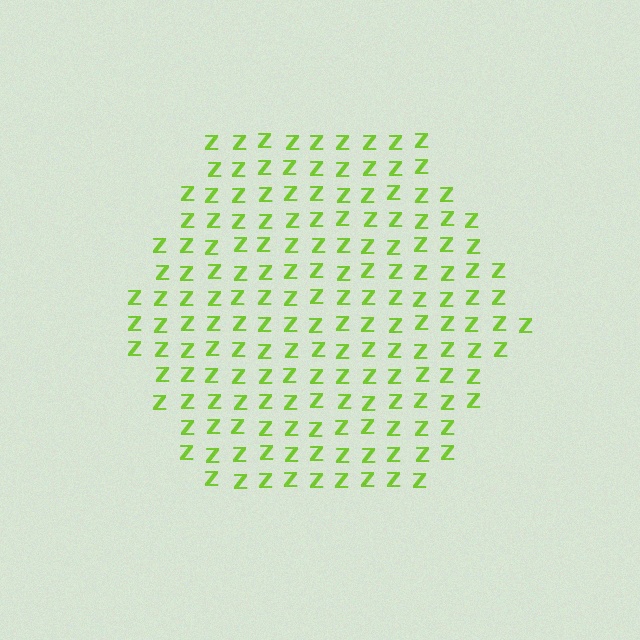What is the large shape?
The large shape is a hexagon.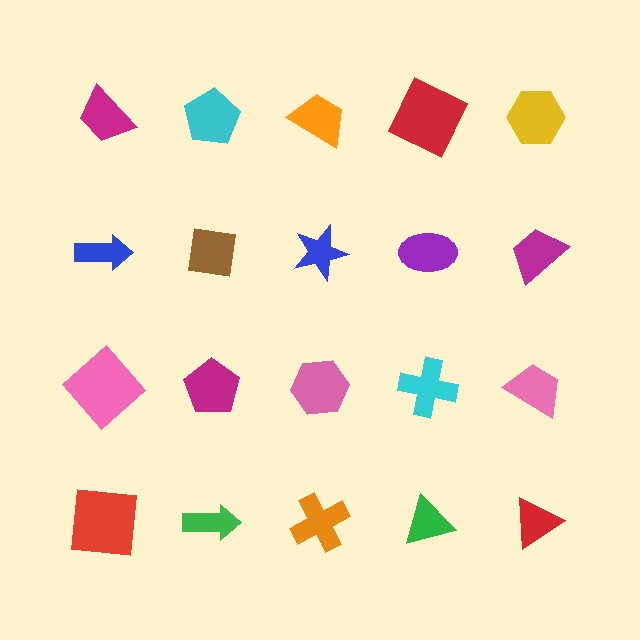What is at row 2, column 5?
A magenta trapezoid.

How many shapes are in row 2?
5 shapes.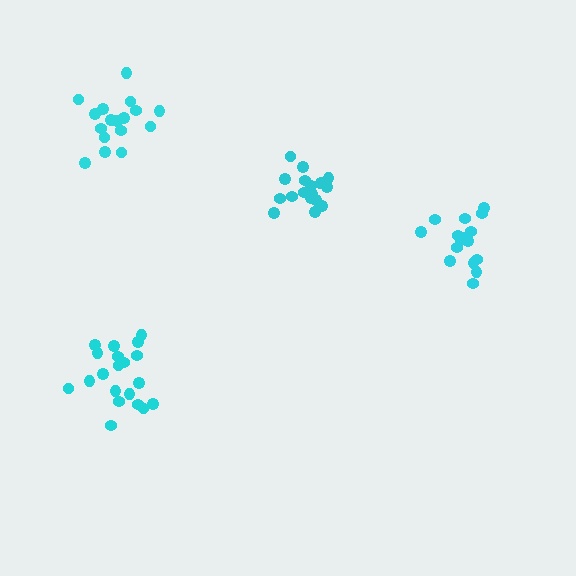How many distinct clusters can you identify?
There are 4 distinct clusters.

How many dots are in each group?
Group 1: 16 dots, Group 2: 19 dots, Group 3: 17 dots, Group 4: 20 dots (72 total).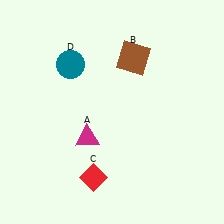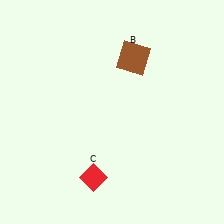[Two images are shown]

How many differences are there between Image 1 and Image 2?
There are 2 differences between the two images.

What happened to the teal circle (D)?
The teal circle (D) was removed in Image 2. It was in the top-left area of Image 1.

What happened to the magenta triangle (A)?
The magenta triangle (A) was removed in Image 2. It was in the bottom-left area of Image 1.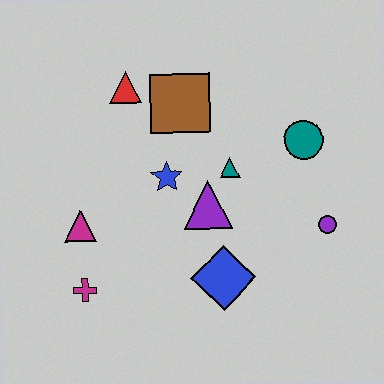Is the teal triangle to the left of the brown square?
No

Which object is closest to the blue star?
The purple triangle is closest to the blue star.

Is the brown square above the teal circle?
Yes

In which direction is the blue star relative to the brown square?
The blue star is below the brown square.